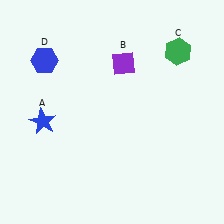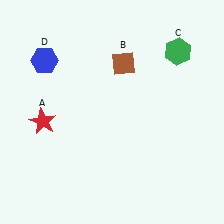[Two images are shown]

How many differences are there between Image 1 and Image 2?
There are 2 differences between the two images.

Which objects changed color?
A changed from blue to red. B changed from purple to brown.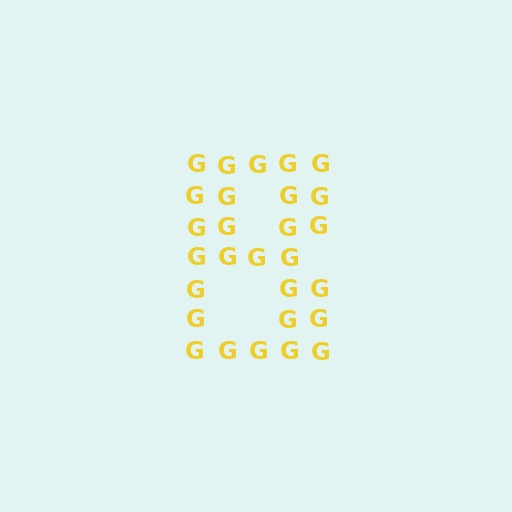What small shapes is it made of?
It is made of small letter G's.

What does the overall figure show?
The overall figure shows the digit 8.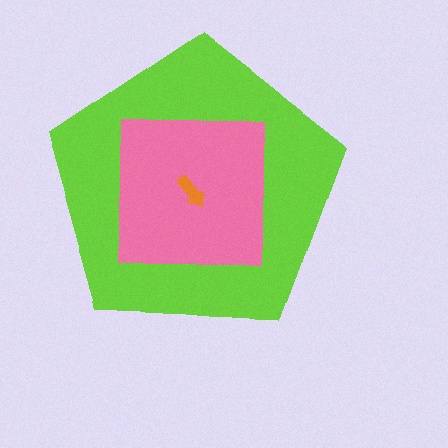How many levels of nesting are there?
3.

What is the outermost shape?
The lime pentagon.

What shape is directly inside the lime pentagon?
The pink square.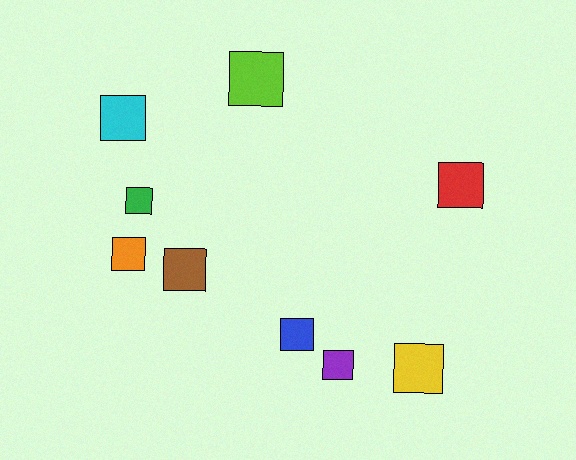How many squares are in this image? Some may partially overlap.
There are 9 squares.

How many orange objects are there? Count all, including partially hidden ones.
There is 1 orange object.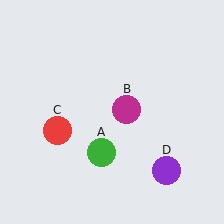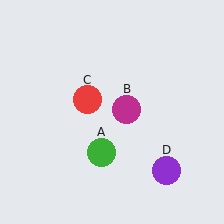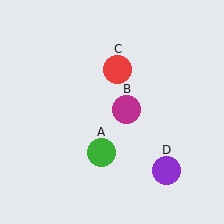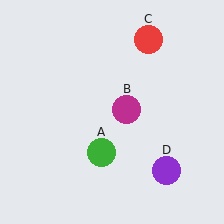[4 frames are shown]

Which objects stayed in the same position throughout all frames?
Green circle (object A) and magenta circle (object B) and purple circle (object D) remained stationary.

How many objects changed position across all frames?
1 object changed position: red circle (object C).